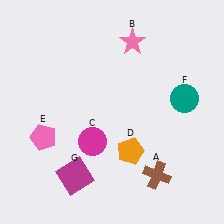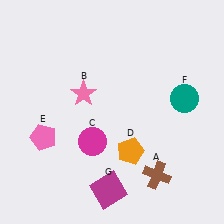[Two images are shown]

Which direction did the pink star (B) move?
The pink star (B) moved down.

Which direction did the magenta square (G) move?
The magenta square (G) moved right.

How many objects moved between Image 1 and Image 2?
2 objects moved between the two images.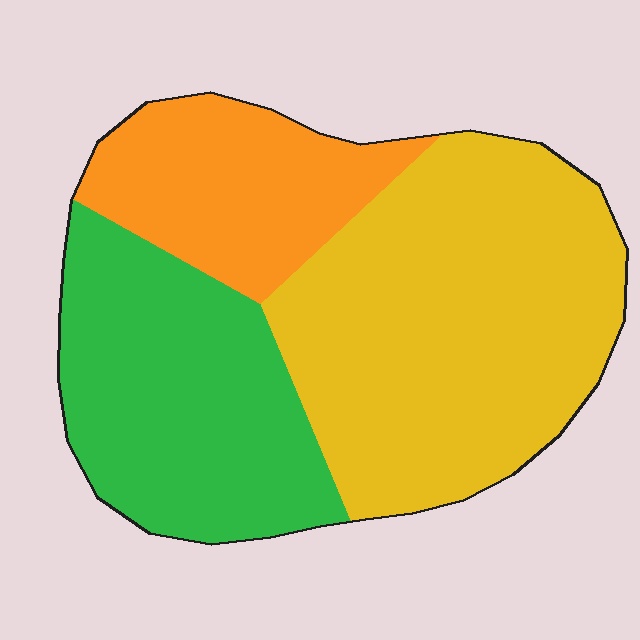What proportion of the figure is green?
Green takes up between a sixth and a third of the figure.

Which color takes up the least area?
Orange, at roughly 20%.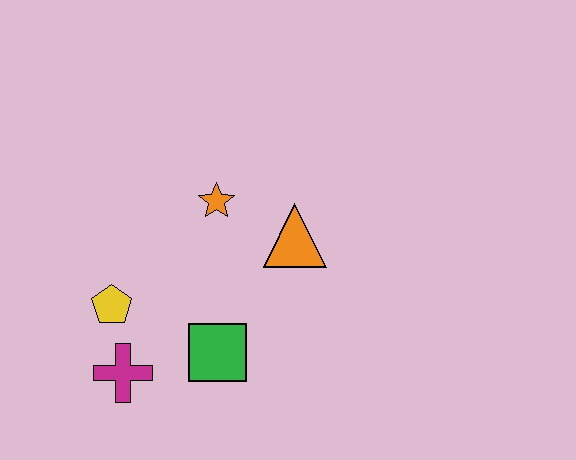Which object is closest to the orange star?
The orange triangle is closest to the orange star.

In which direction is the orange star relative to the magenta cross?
The orange star is above the magenta cross.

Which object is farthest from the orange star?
The magenta cross is farthest from the orange star.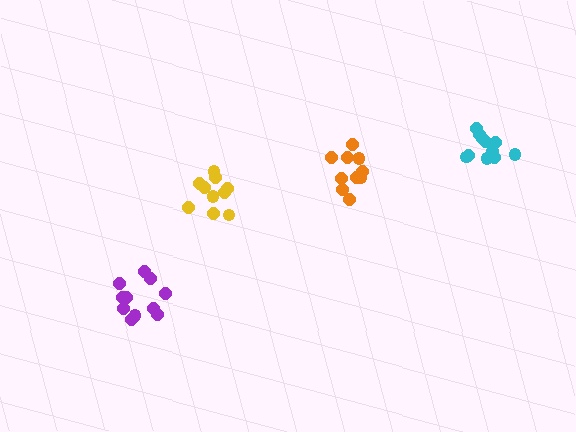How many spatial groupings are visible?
There are 4 spatial groupings.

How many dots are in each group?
Group 1: 10 dots, Group 2: 11 dots, Group 3: 11 dots, Group 4: 10 dots (42 total).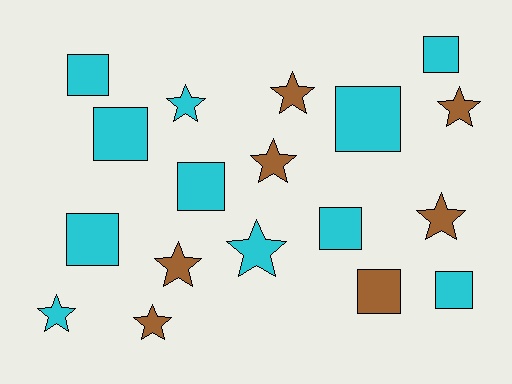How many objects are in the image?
There are 18 objects.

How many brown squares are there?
There is 1 brown square.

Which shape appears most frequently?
Star, with 9 objects.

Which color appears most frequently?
Cyan, with 11 objects.